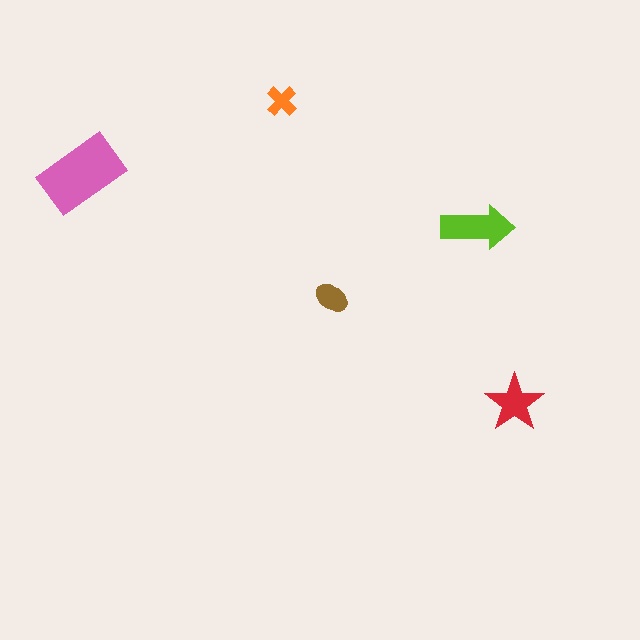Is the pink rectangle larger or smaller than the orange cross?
Larger.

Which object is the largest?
The pink rectangle.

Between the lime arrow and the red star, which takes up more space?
The lime arrow.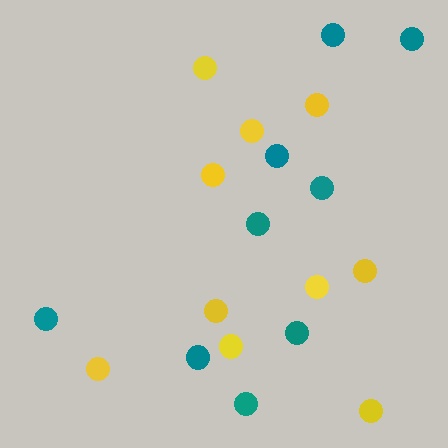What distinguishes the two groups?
There are 2 groups: one group of teal circles (9) and one group of yellow circles (10).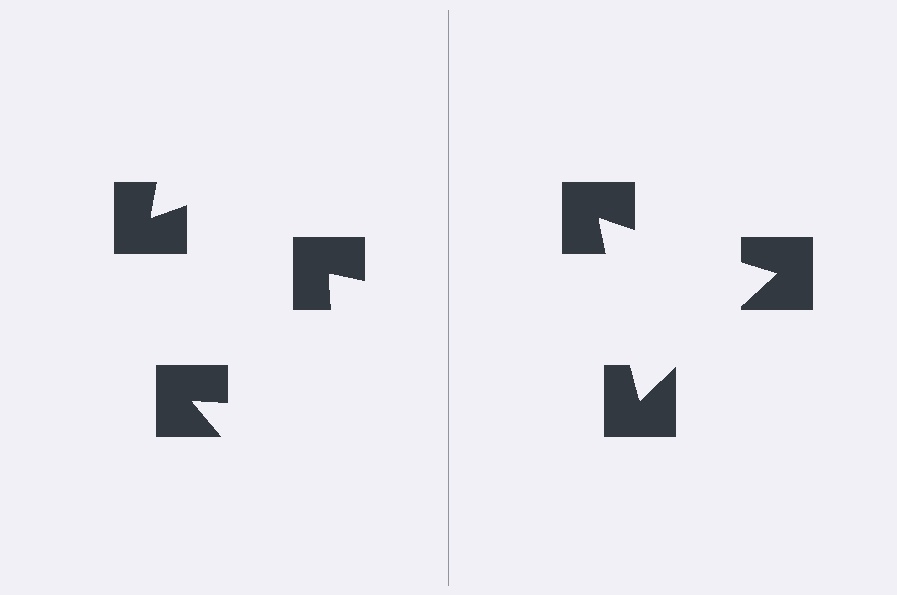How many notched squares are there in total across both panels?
6 — 3 on each side.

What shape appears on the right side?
An illusory triangle.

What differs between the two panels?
The notched squares are positioned identically on both sides; only the wedge orientations differ. On the right they align to a triangle; on the left they are misaligned.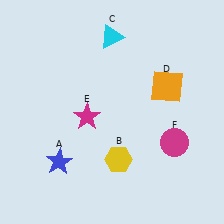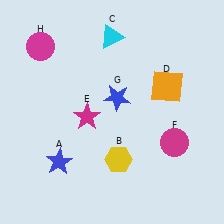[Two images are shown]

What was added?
A blue star (G), a magenta circle (H) were added in Image 2.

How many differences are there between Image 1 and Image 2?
There are 2 differences between the two images.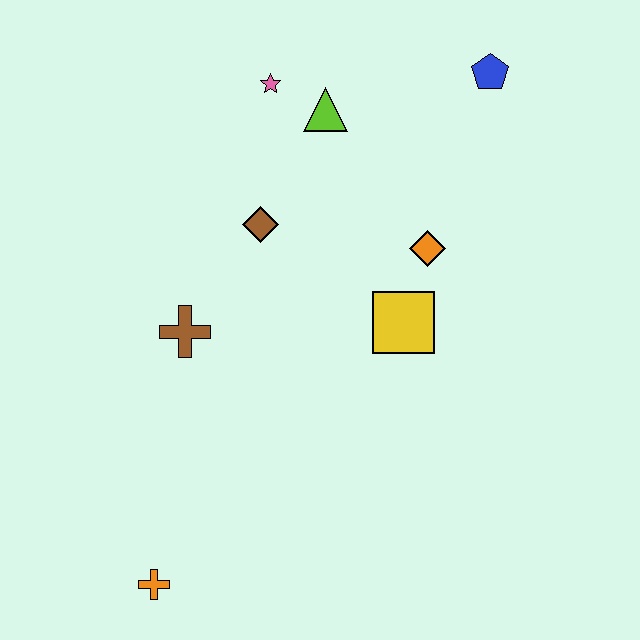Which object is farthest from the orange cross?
The blue pentagon is farthest from the orange cross.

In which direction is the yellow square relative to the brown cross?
The yellow square is to the right of the brown cross.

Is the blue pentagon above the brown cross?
Yes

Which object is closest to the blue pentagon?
The lime triangle is closest to the blue pentagon.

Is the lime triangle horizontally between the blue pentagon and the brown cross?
Yes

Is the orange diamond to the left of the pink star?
No